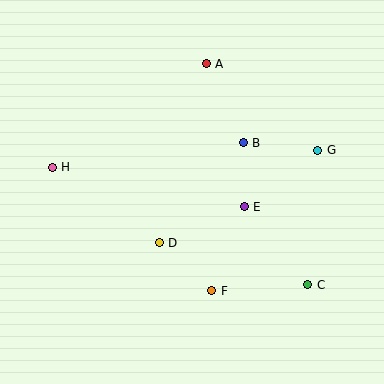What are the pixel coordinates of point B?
Point B is at (243, 142).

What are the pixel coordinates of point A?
Point A is at (206, 64).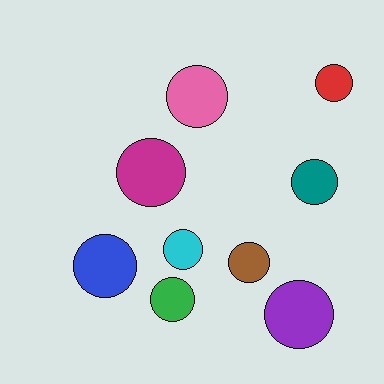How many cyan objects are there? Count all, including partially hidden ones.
There is 1 cyan object.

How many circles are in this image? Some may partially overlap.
There are 9 circles.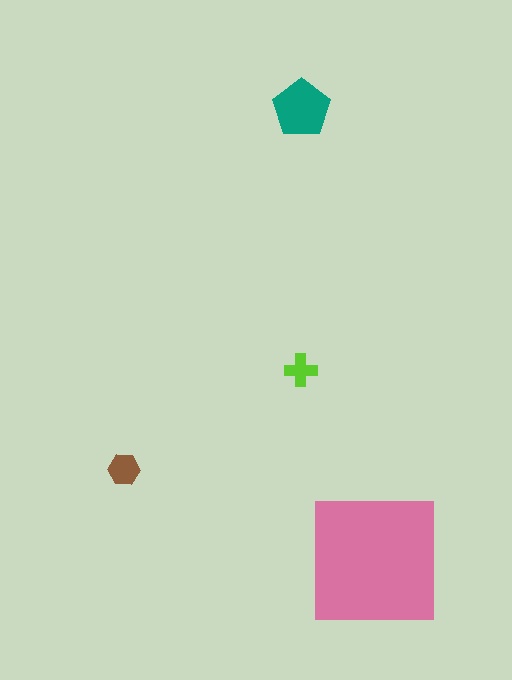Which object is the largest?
The pink square.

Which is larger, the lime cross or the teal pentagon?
The teal pentagon.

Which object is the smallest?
The lime cross.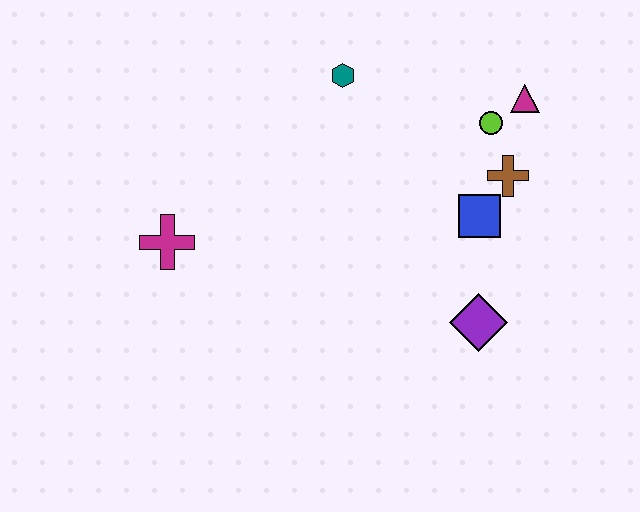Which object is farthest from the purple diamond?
The magenta cross is farthest from the purple diamond.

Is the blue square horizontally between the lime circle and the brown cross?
No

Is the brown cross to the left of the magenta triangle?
Yes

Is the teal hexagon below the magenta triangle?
No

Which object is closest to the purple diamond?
The blue square is closest to the purple diamond.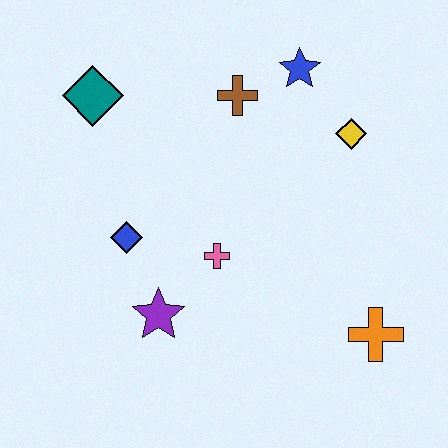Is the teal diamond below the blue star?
Yes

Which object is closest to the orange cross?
The pink cross is closest to the orange cross.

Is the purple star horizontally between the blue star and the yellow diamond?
No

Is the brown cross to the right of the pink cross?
Yes